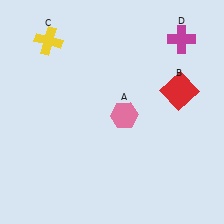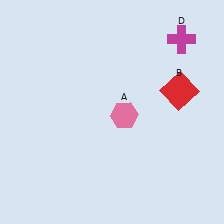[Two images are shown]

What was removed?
The yellow cross (C) was removed in Image 2.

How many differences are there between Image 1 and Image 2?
There is 1 difference between the two images.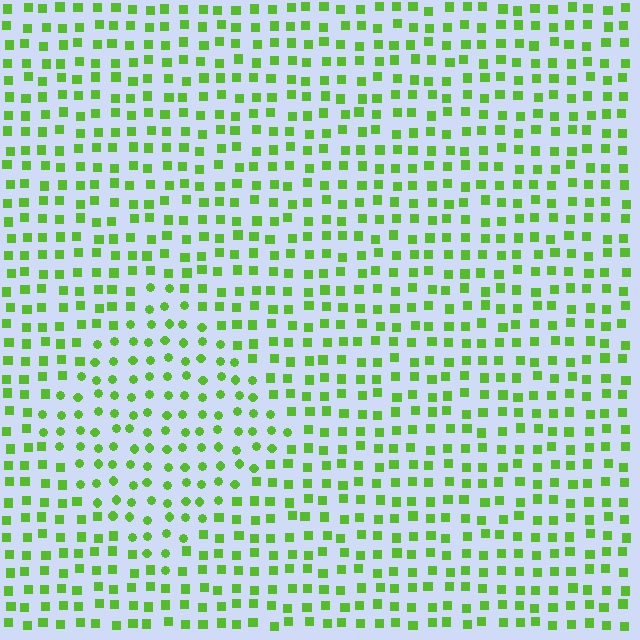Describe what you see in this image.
The image is filled with small lime elements arranged in a uniform grid. A diamond-shaped region contains circles, while the surrounding area contains squares. The boundary is defined purely by the change in element shape.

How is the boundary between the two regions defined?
The boundary is defined by a change in element shape: circles inside vs. squares outside. All elements share the same color and spacing.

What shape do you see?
I see a diamond.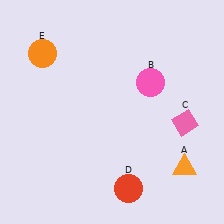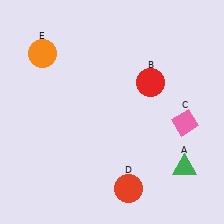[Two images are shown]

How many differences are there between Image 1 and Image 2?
There are 2 differences between the two images.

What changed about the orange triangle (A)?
In Image 1, A is orange. In Image 2, it changed to green.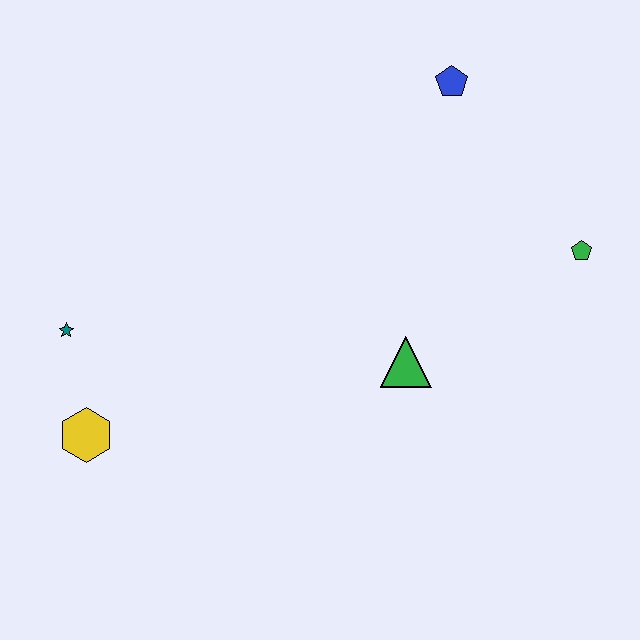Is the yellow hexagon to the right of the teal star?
Yes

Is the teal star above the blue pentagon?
No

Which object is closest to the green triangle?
The green pentagon is closest to the green triangle.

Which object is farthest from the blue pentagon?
The yellow hexagon is farthest from the blue pentagon.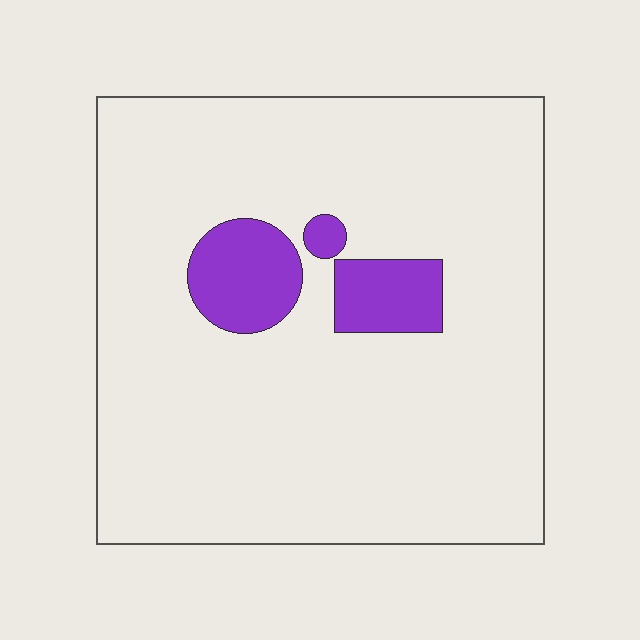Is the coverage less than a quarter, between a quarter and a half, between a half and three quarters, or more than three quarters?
Less than a quarter.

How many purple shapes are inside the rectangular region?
3.